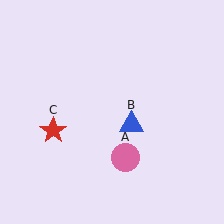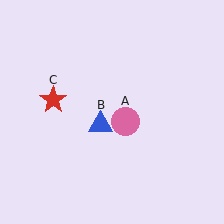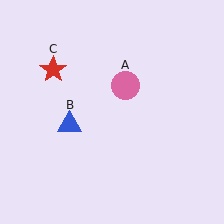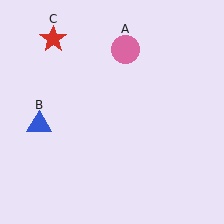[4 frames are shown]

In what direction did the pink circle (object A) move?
The pink circle (object A) moved up.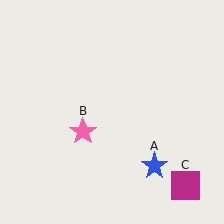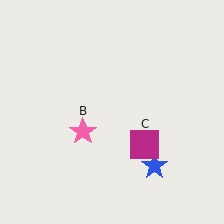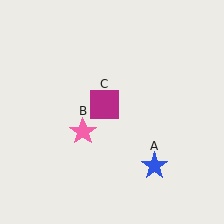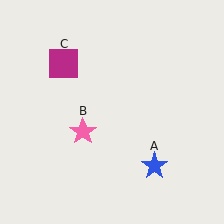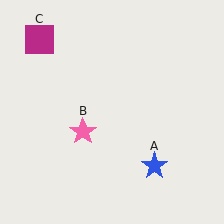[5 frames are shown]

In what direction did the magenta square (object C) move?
The magenta square (object C) moved up and to the left.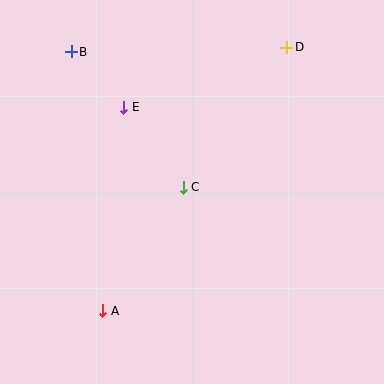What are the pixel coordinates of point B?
Point B is at (71, 52).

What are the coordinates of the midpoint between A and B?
The midpoint between A and B is at (87, 181).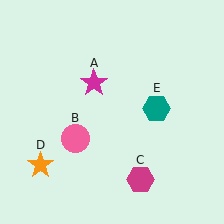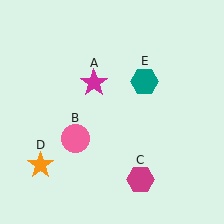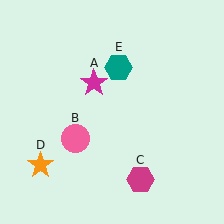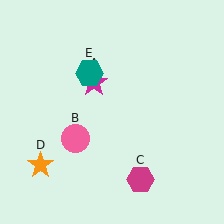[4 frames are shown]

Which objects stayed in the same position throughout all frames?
Magenta star (object A) and pink circle (object B) and magenta hexagon (object C) and orange star (object D) remained stationary.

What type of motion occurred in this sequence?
The teal hexagon (object E) rotated counterclockwise around the center of the scene.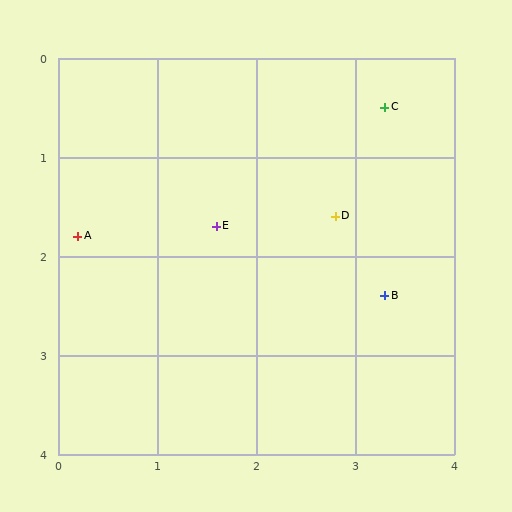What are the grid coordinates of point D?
Point D is at approximately (2.8, 1.6).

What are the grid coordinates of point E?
Point E is at approximately (1.6, 1.7).